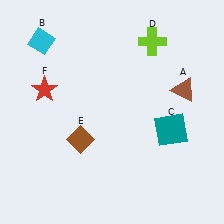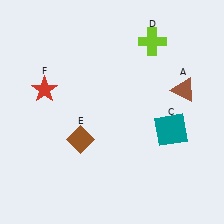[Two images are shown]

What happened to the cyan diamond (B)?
The cyan diamond (B) was removed in Image 2. It was in the top-left area of Image 1.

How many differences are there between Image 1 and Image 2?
There is 1 difference between the two images.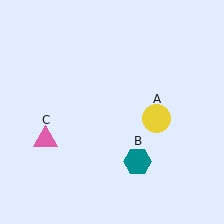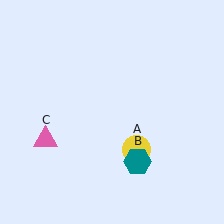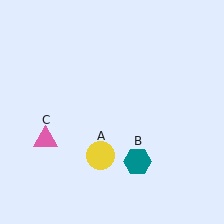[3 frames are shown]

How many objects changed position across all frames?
1 object changed position: yellow circle (object A).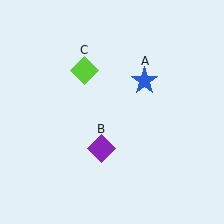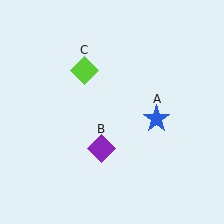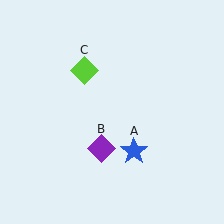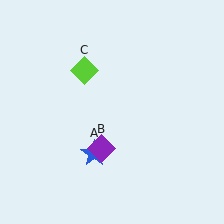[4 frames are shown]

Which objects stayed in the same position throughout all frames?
Purple diamond (object B) and lime diamond (object C) remained stationary.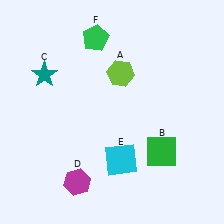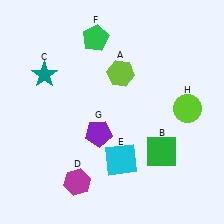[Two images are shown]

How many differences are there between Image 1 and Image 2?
There are 2 differences between the two images.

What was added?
A purple pentagon (G), a lime circle (H) were added in Image 2.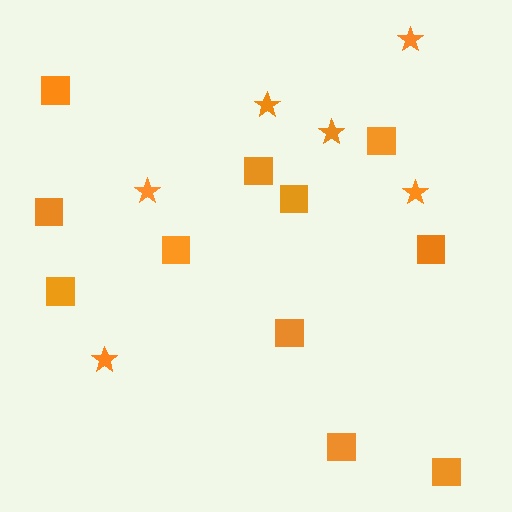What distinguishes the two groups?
There are 2 groups: one group of squares (11) and one group of stars (6).